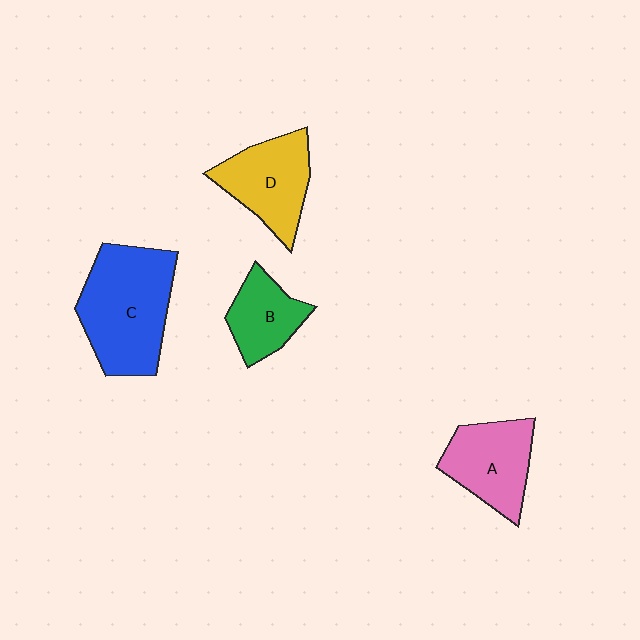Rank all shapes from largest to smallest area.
From largest to smallest: C (blue), D (yellow), A (pink), B (green).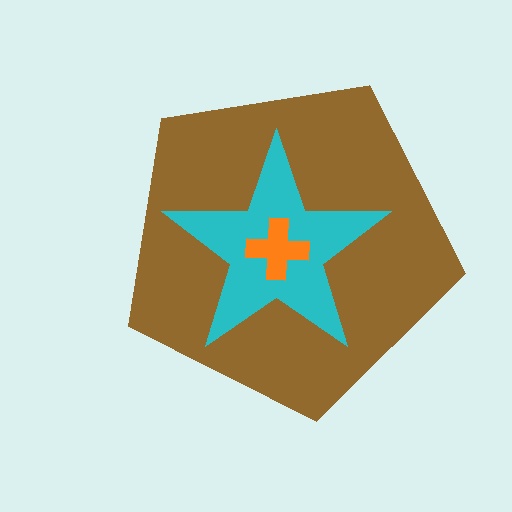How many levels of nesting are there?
3.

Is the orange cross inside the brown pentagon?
Yes.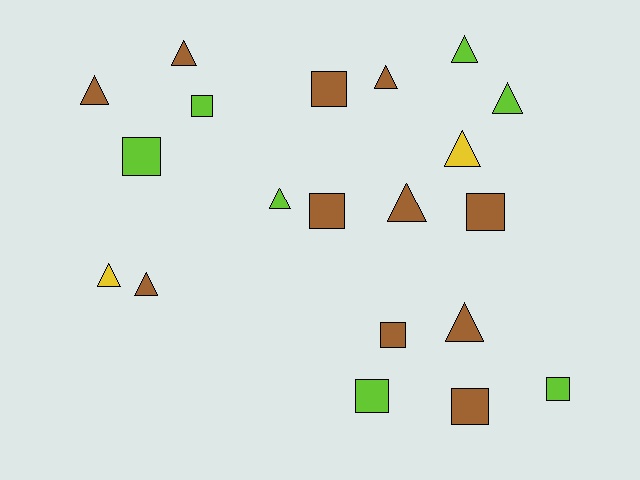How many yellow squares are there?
There are no yellow squares.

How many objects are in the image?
There are 20 objects.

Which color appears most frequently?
Brown, with 11 objects.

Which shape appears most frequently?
Triangle, with 11 objects.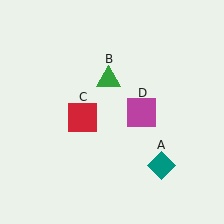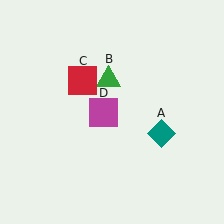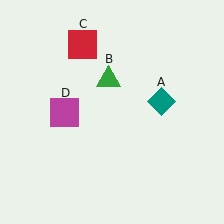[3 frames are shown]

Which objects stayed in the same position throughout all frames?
Green triangle (object B) remained stationary.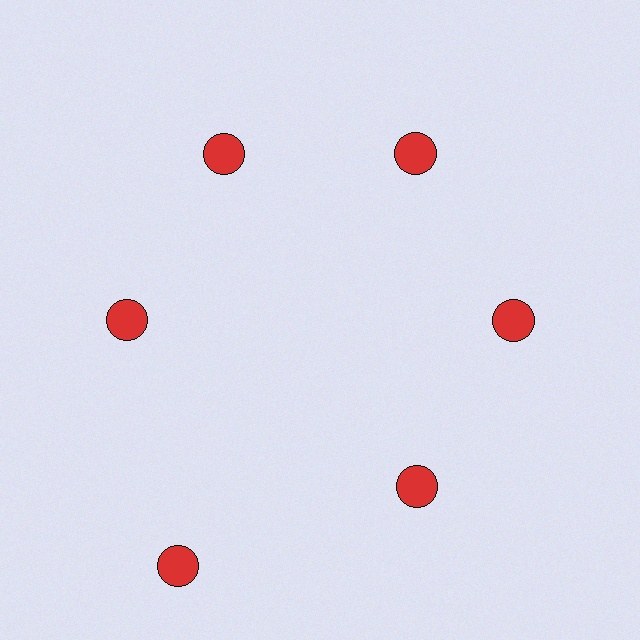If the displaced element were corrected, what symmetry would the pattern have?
It would have 6-fold rotational symmetry — the pattern would map onto itself every 60 degrees.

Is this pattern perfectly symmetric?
No. The 6 red circles are arranged in a ring, but one element near the 7 o'clock position is pushed outward from the center, breaking the 6-fold rotational symmetry.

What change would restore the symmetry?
The symmetry would be restored by moving it inward, back onto the ring so that all 6 circles sit at equal angles and equal distance from the center.